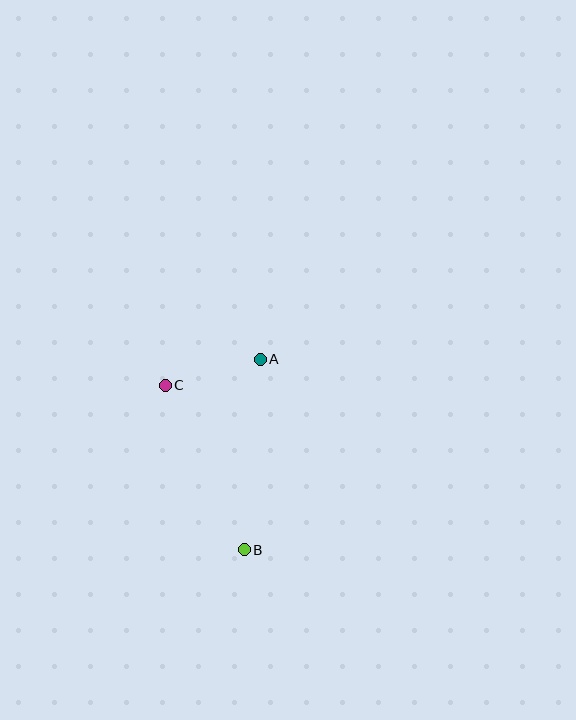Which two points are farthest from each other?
Points A and B are farthest from each other.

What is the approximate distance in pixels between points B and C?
The distance between B and C is approximately 182 pixels.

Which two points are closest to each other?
Points A and C are closest to each other.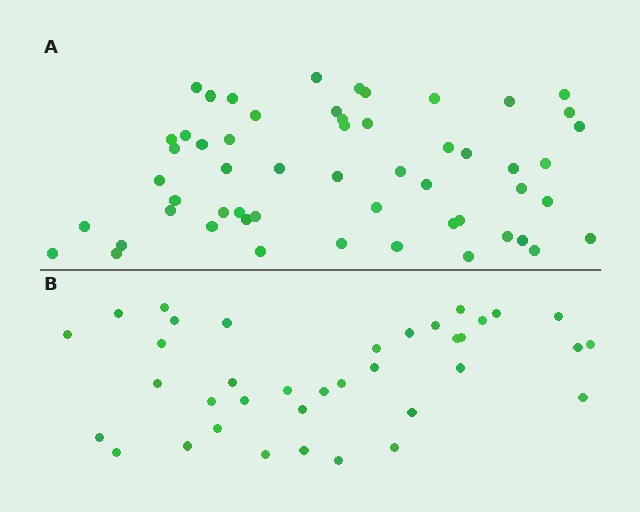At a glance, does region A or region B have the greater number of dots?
Region A (the top region) has more dots.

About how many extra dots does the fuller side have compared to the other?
Region A has approximately 20 more dots than region B.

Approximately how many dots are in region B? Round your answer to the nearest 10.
About 40 dots. (The exact count is 37, which rounds to 40.)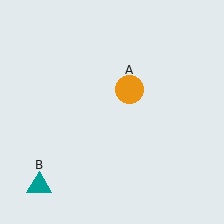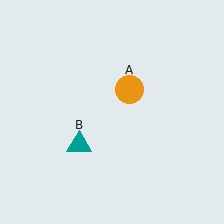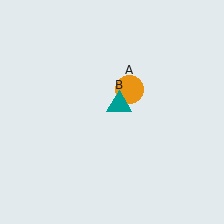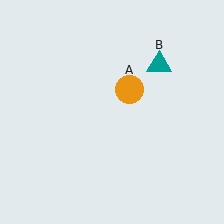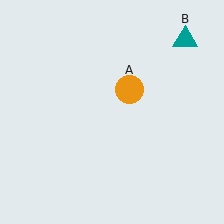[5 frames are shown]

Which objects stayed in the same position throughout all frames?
Orange circle (object A) remained stationary.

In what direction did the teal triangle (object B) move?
The teal triangle (object B) moved up and to the right.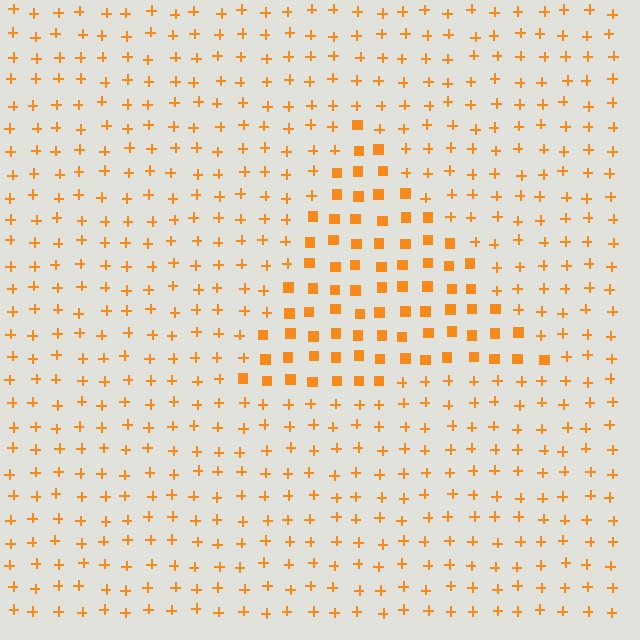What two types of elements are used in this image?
The image uses squares inside the triangle region and plus signs outside it.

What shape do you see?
I see a triangle.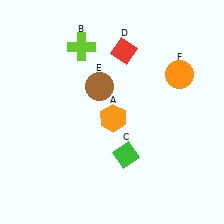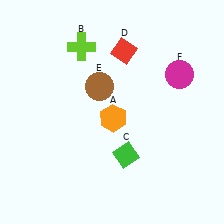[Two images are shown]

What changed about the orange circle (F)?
In Image 1, F is orange. In Image 2, it changed to magenta.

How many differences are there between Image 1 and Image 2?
There is 1 difference between the two images.